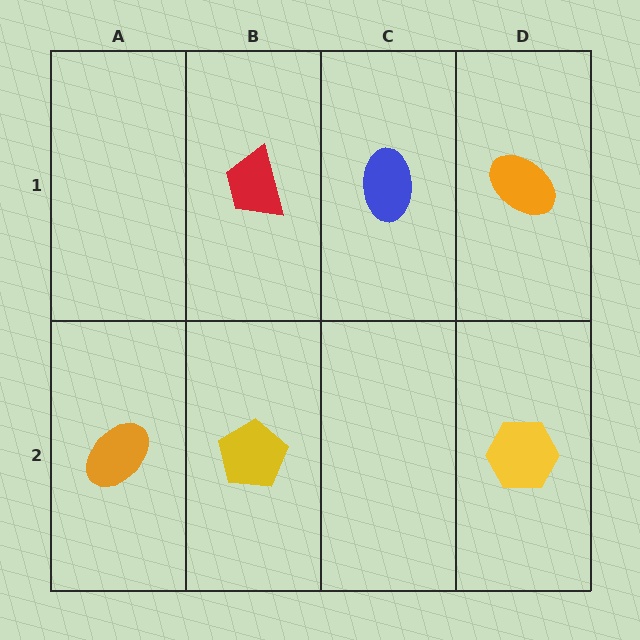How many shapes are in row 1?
3 shapes.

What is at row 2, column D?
A yellow hexagon.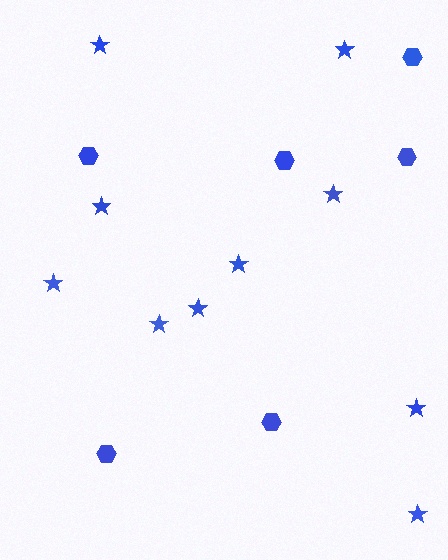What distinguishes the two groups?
There are 2 groups: one group of stars (10) and one group of hexagons (6).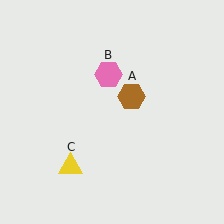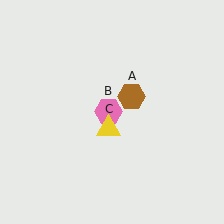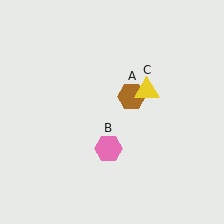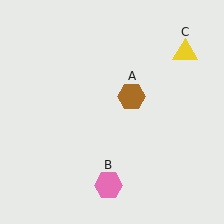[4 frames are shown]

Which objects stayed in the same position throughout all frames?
Brown hexagon (object A) remained stationary.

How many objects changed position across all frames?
2 objects changed position: pink hexagon (object B), yellow triangle (object C).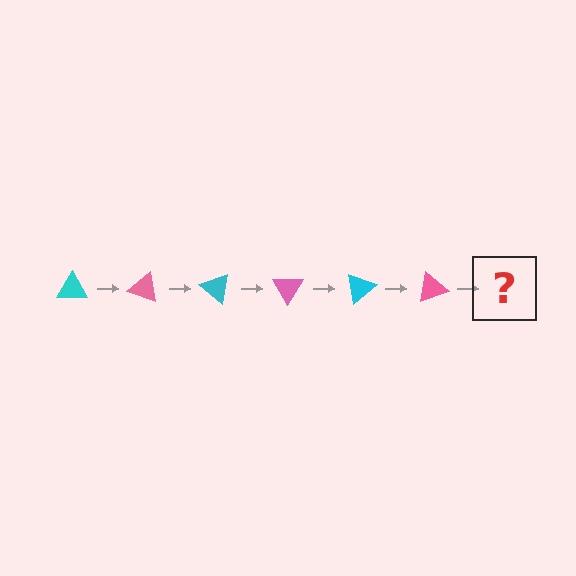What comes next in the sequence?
The next element should be a cyan triangle, rotated 120 degrees from the start.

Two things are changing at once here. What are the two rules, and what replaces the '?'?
The two rules are that it rotates 20 degrees each step and the color cycles through cyan and pink. The '?' should be a cyan triangle, rotated 120 degrees from the start.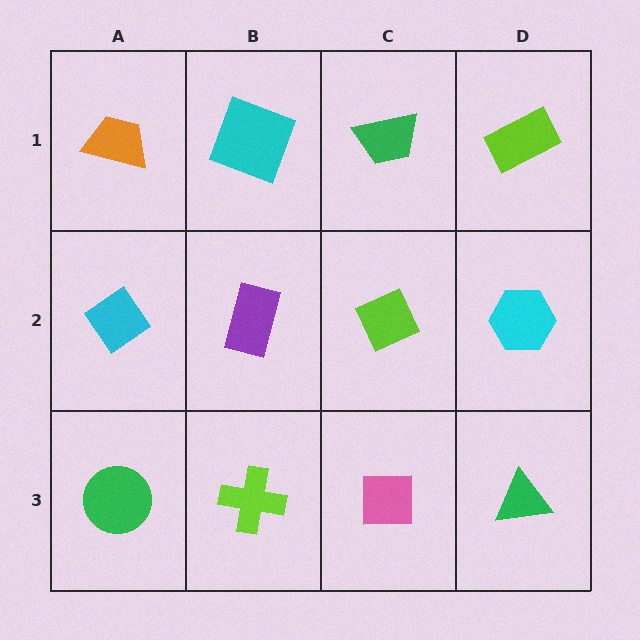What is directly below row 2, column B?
A lime cross.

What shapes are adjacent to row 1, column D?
A cyan hexagon (row 2, column D), a green trapezoid (row 1, column C).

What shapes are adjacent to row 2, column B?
A cyan square (row 1, column B), a lime cross (row 3, column B), a cyan diamond (row 2, column A), a lime diamond (row 2, column C).